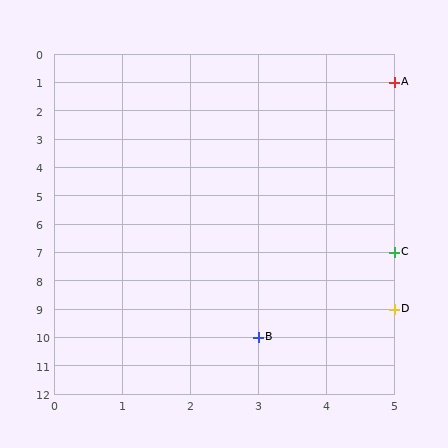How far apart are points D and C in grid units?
Points D and C are 2 rows apart.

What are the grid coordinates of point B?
Point B is at grid coordinates (3, 10).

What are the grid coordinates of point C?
Point C is at grid coordinates (5, 7).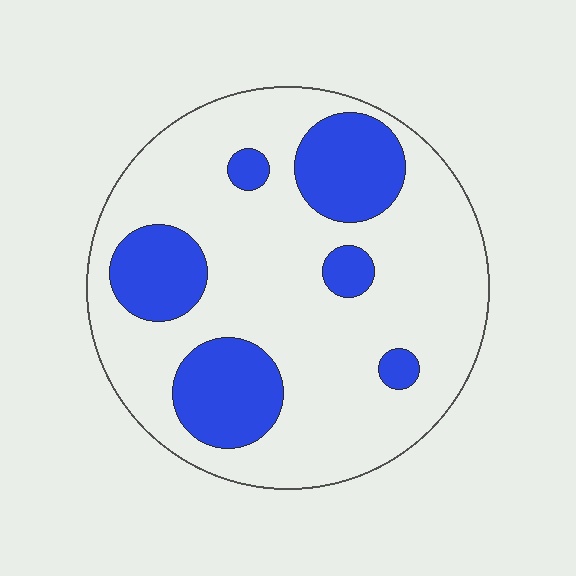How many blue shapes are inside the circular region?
6.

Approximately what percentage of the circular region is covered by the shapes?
Approximately 25%.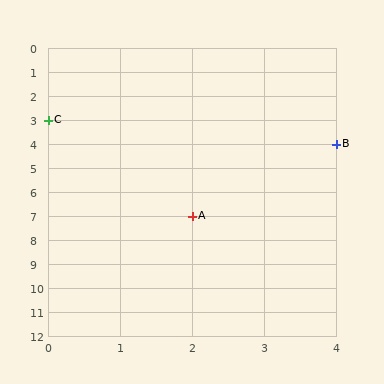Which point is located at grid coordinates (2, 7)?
Point A is at (2, 7).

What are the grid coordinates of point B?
Point B is at grid coordinates (4, 4).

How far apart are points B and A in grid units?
Points B and A are 2 columns and 3 rows apart (about 3.6 grid units diagonally).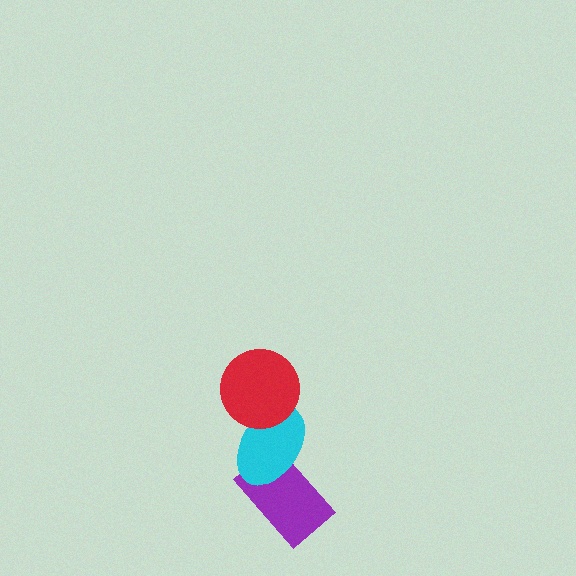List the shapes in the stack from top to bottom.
From top to bottom: the red circle, the cyan ellipse, the purple rectangle.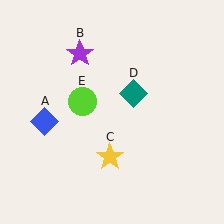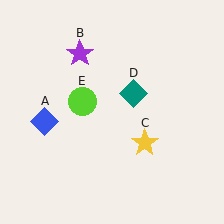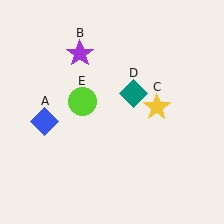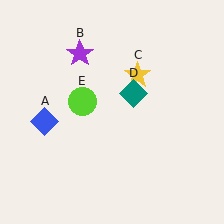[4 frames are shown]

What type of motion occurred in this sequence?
The yellow star (object C) rotated counterclockwise around the center of the scene.